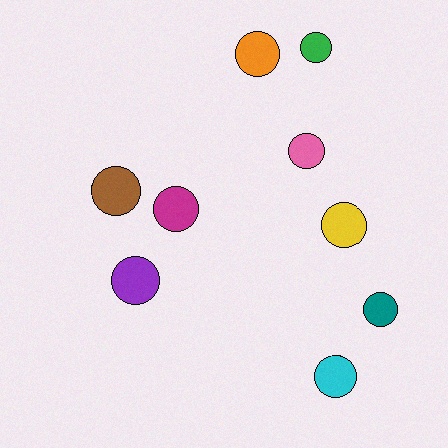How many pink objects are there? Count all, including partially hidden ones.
There is 1 pink object.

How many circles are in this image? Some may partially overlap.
There are 9 circles.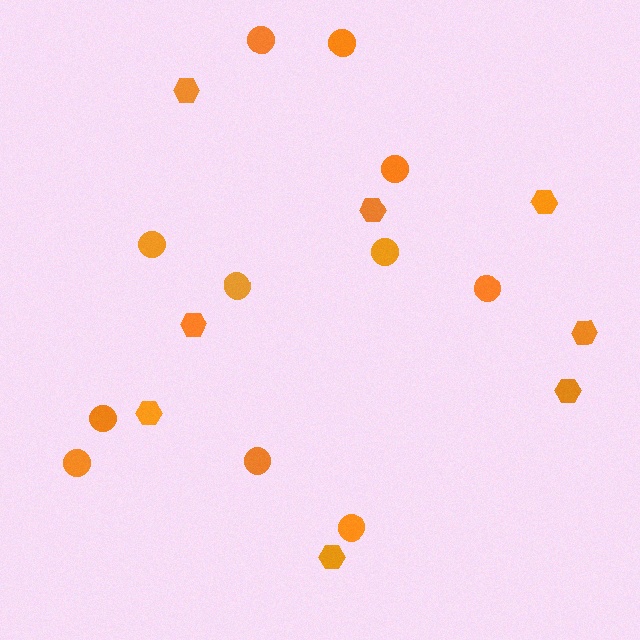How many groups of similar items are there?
There are 2 groups: one group of circles (11) and one group of hexagons (8).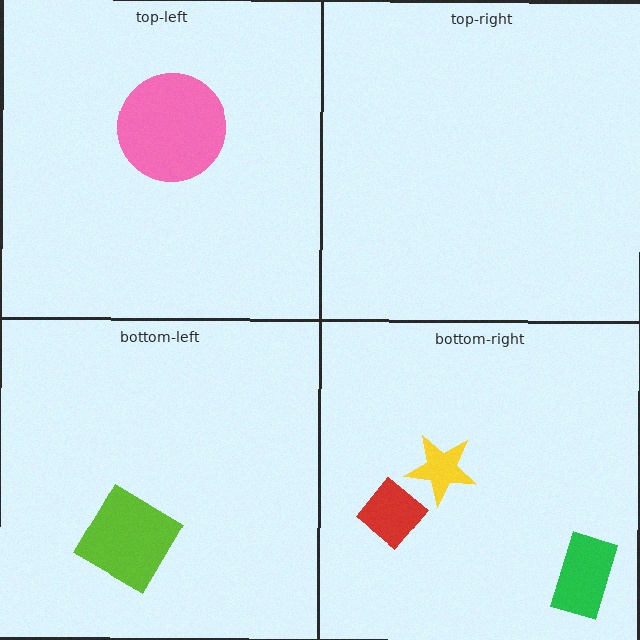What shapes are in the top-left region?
The pink circle.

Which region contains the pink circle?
The top-left region.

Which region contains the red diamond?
The bottom-right region.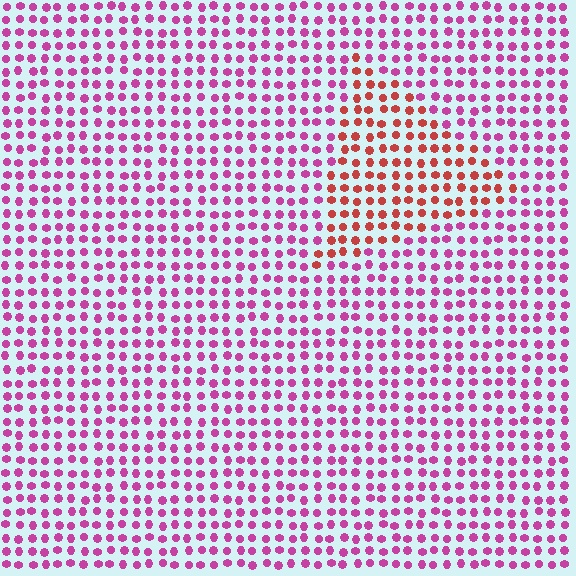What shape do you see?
I see a triangle.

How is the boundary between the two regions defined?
The boundary is defined purely by a slight shift in hue (about 44 degrees). Spacing, size, and orientation are identical on both sides.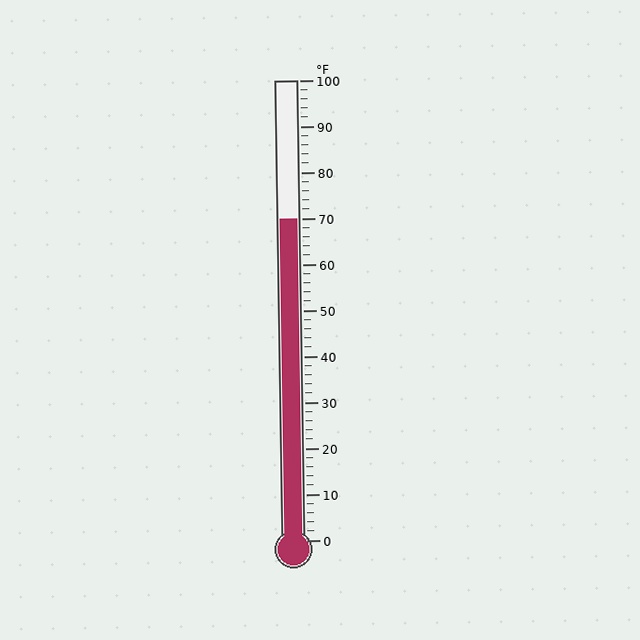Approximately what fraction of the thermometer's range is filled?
The thermometer is filled to approximately 70% of its range.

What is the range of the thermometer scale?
The thermometer scale ranges from 0°F to 100°F.